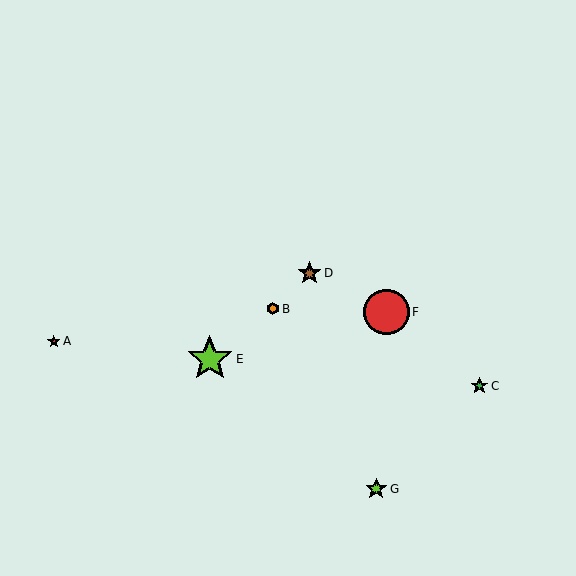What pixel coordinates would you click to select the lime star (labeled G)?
Click at (376, 489) to select the lime star G.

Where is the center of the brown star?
The center of the brown star is at (309, 273).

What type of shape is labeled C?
Shape C is a green star.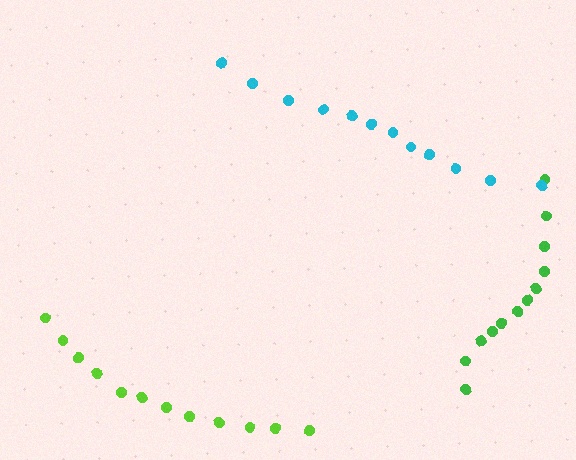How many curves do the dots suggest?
There are 3 distinct paths.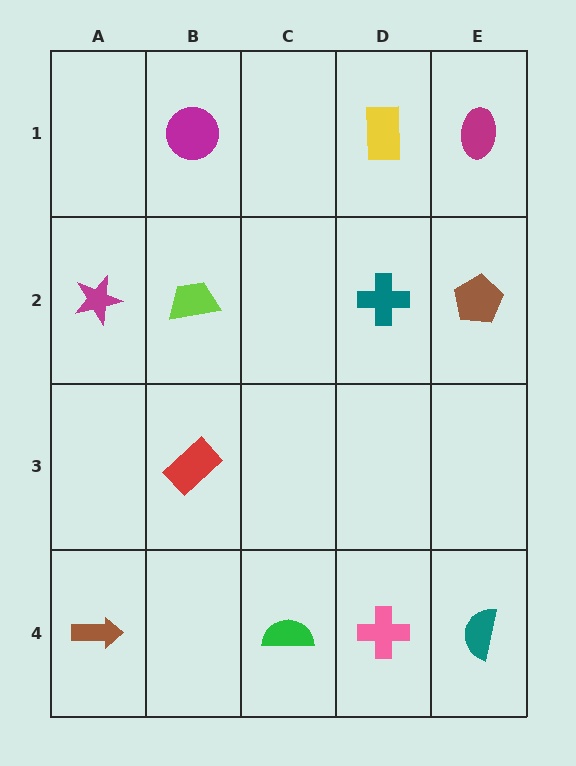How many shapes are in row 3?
1 shape.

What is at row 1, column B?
A magenta circle.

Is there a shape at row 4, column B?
No, that cell is empty.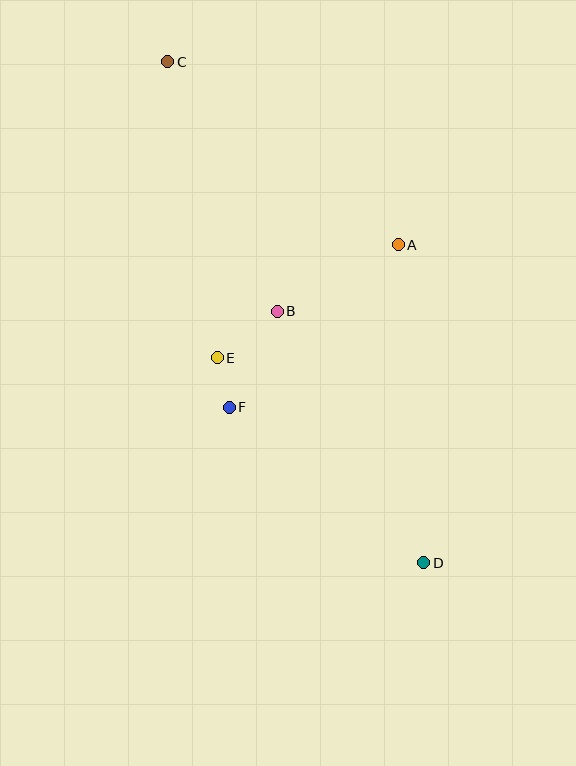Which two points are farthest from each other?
Points C and D are farthest from each other.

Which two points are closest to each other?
Points E and F are closest to each other.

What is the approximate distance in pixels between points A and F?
The distance between A and F is approximately 234 pixels.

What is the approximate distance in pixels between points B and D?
The distance between B and D is approximately 291 pixels.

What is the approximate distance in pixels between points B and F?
The distance between B and F is approximately 107 pixels.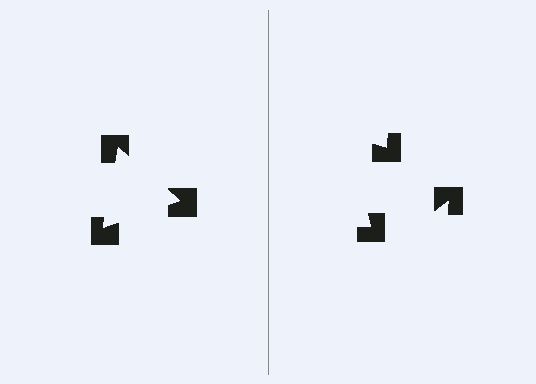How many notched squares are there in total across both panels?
6 — 3 on each side.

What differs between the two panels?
The notched squares are positioned identically on both sides; only the wedge orientations differ. On the left they align to a triangle; on the right they are misaligned.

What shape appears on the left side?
An illusory triangle.